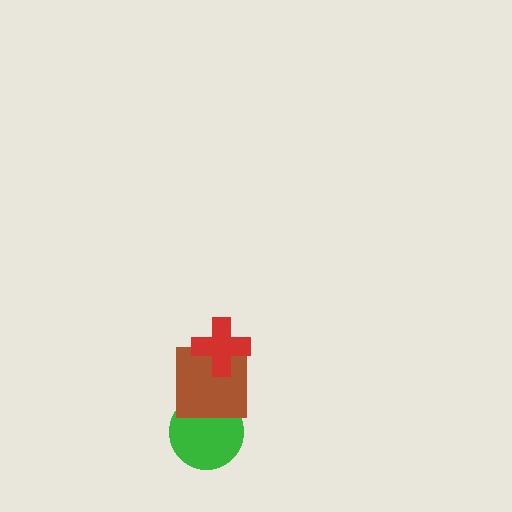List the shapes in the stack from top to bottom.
From top to bottom: the red cross, the brown square, the green circle.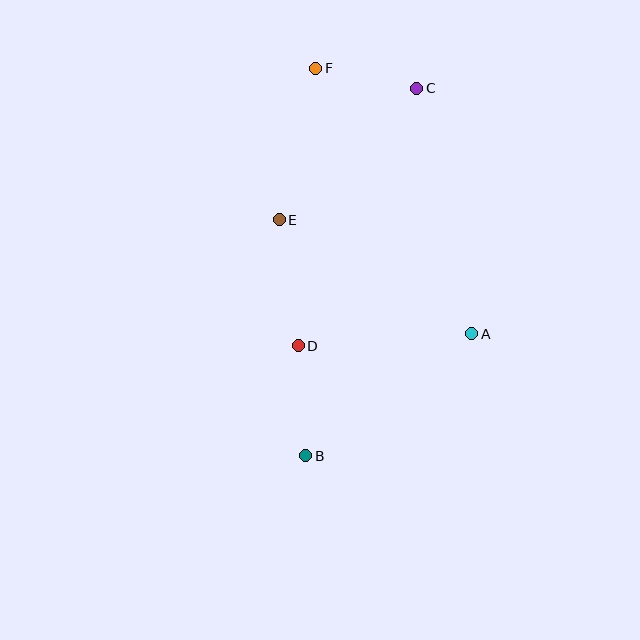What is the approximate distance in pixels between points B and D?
The distance between B and D is approximately 110 pixels.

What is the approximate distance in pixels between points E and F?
The distance between E and F is approximately 156 pixels.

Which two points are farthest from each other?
Points B and F are farthest from each other.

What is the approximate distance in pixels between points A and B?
The distance between A and B is approximately 206 pixels.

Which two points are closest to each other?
Points C and F are closest to each other.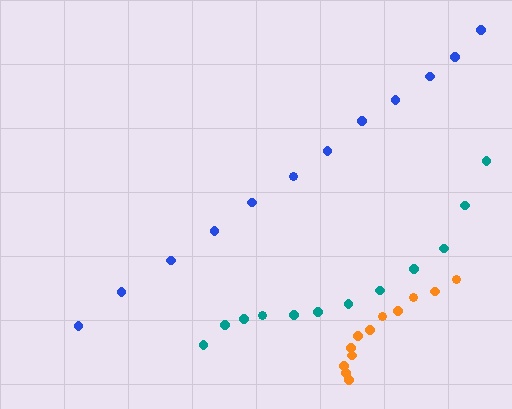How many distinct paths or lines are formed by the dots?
There are 3 distinct paths.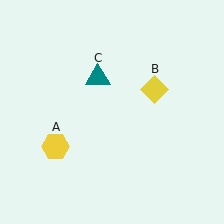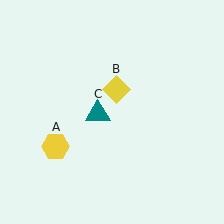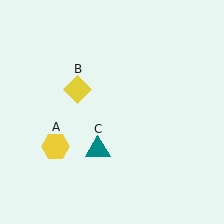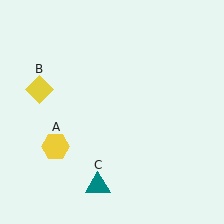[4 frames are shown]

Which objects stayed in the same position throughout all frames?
Yellow hexagon (object A) remained stationary.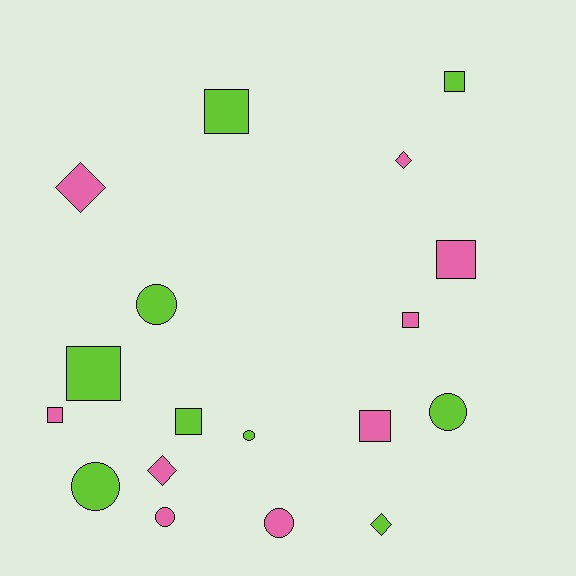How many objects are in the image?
There are 18 objects.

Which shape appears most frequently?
Square, with 8 objects.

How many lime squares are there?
There are 4 lime squares.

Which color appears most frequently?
Lime, with 9 objects.